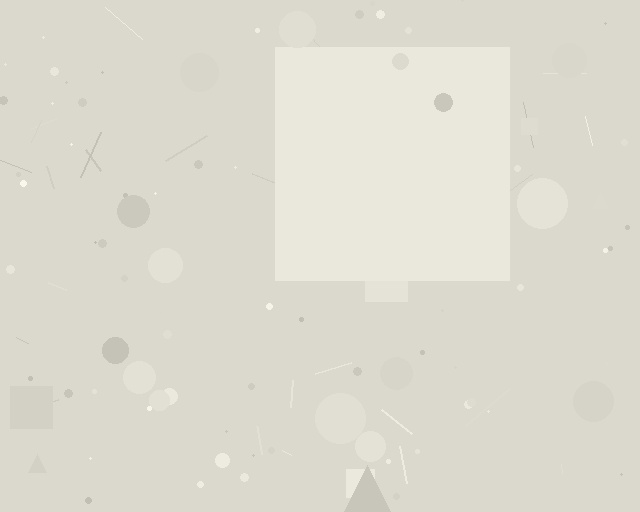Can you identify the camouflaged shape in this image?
The camouflaged shape is a square.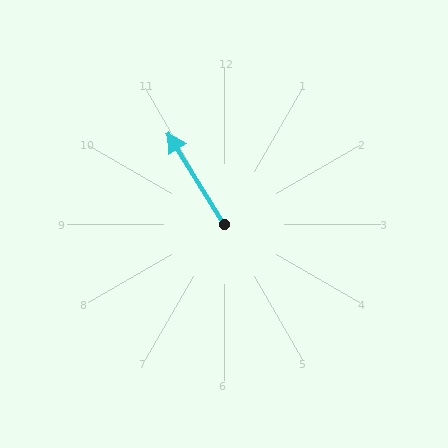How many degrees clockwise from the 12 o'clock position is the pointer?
Approximately 328 degrees.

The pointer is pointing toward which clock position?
Roughly 11 o'clock.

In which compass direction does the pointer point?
Northwest.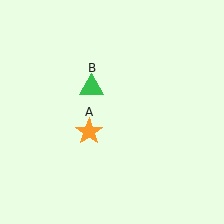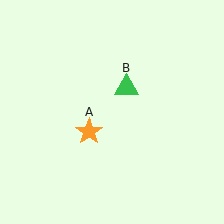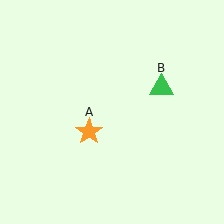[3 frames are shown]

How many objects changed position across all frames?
1 object changed position: green triangle (object B).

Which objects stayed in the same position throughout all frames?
Orange star (object A) remained stationary.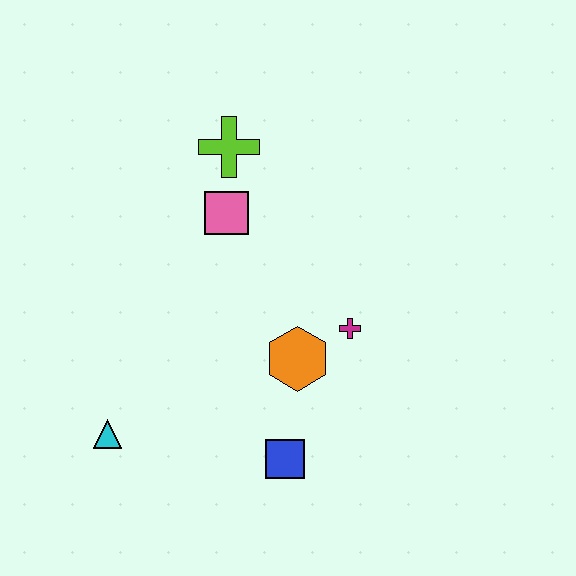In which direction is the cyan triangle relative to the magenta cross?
The cyan triangle is to the left of the magenta cross.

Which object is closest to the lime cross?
The pink square is closest to the lime cross.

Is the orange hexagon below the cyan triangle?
No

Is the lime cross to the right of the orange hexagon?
No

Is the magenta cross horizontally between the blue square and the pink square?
No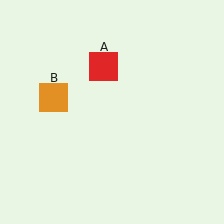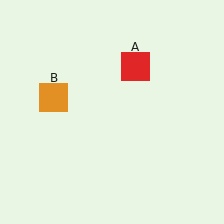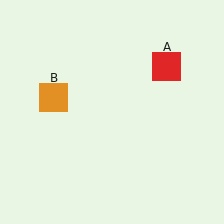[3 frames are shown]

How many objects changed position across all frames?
1 object changed position: red square (object A).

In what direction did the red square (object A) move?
The red square (object A) moved right.